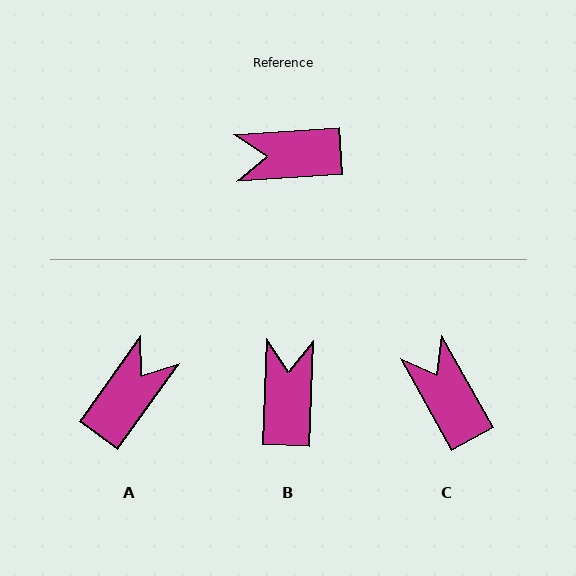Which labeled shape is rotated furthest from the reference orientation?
A, about 129 degrees away.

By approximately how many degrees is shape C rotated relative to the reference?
Approximately 64 degrees clockwise.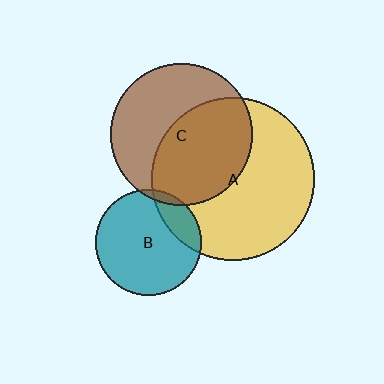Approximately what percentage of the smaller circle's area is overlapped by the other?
Approximately 5%.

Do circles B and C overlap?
Yes.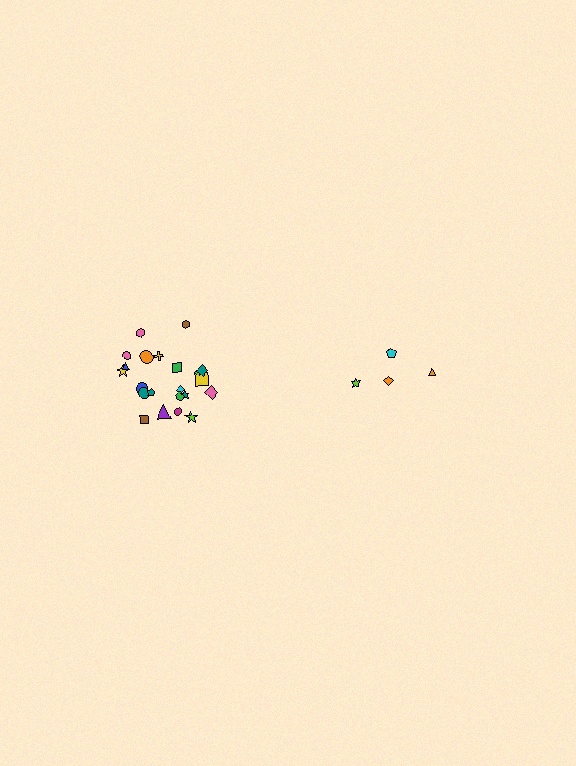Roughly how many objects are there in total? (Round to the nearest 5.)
Roughly 25 objects in total.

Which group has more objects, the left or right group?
The left group.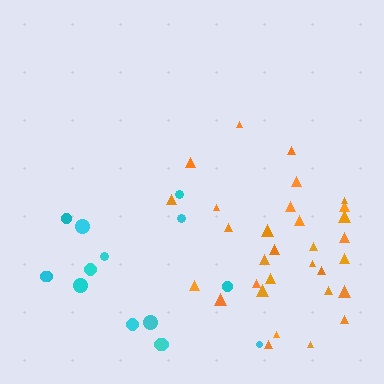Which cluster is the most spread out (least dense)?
Cyan.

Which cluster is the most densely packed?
Orange.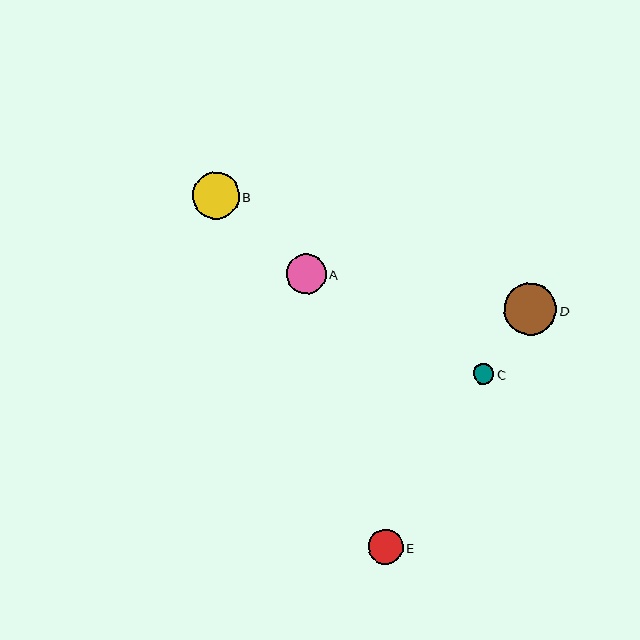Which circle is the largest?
Circle D is the largest with a size of approximately 52 pixels.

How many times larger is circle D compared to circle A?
Circle D is approximately 1.3 times the size of circle A.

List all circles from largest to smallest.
From largest to smallest: D, B, A, E, C.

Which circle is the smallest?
Circle C is the smallest with a size of approximately 20 pixels.